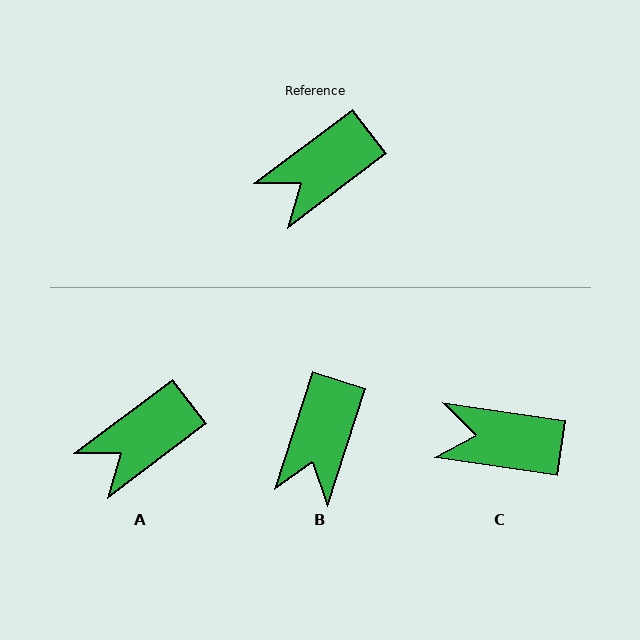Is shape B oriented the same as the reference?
No, it is off by about 35 degrees.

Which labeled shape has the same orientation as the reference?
A.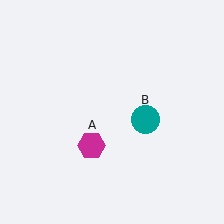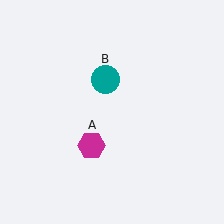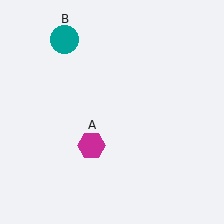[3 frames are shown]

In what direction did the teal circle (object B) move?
The teal circle (object B) moved up and to the left.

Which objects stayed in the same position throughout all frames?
Magenta hexagon (object A) remained stationary.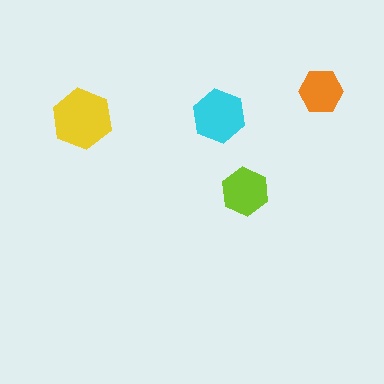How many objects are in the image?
There are 4 objects in the image.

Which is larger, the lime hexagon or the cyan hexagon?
The cyan one.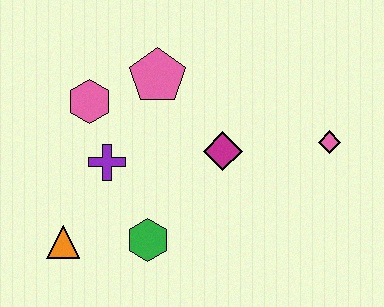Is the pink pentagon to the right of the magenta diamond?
No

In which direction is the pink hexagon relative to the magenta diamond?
The pink hexagon is to the left of the magenta diamond.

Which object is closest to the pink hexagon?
The purple cross is closest to the pink hexagon.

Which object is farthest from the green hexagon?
The pink diamond is farthest from the green hexagon.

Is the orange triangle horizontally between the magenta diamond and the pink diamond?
No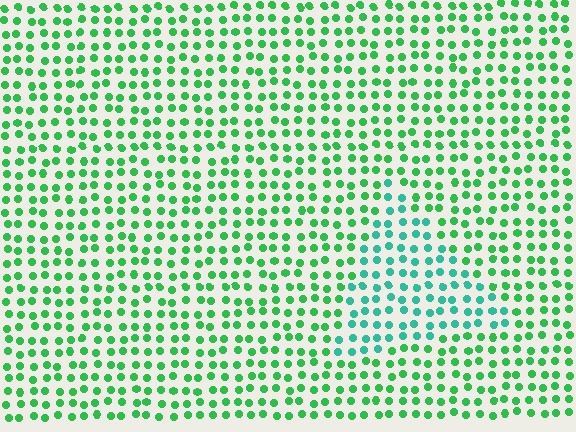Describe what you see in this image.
The image is filled with small green elements in a uniform arrangement. A triangle-shaped region is visible where the elements are tinted to a slightly different hue, forming a subtle color boundary.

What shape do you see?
I see a triangle.